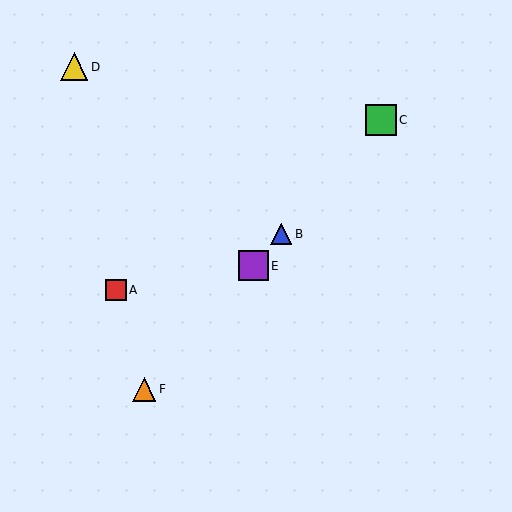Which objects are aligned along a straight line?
Objects B, C, E, F are aligned along a straight line.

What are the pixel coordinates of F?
Object F is at (144, 389).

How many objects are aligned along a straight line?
4 objects (B, C, E, F) are aligned along a straight line.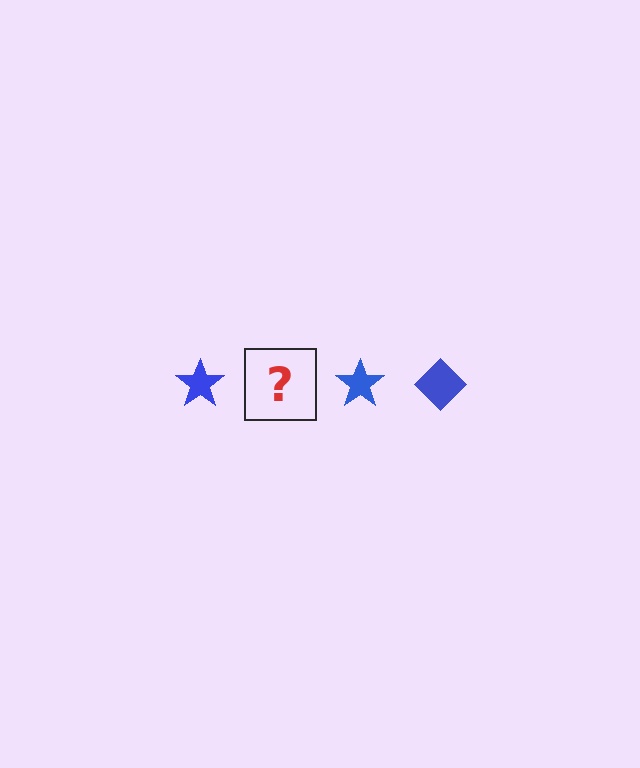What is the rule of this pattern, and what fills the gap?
The rule is that the pattern cycles through star, diamond shapes in blue. The gap should be filled with a blue diamond.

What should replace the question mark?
The question mark should be replaced with a blue diamond.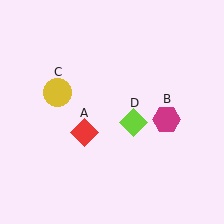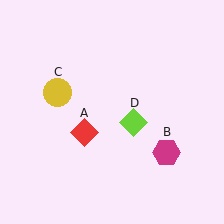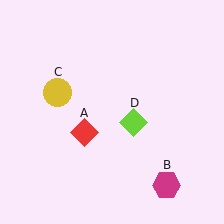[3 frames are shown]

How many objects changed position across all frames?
1 object changed position: magenta hexagon (object B).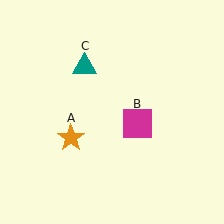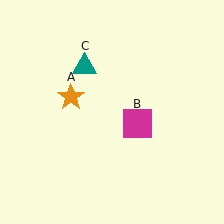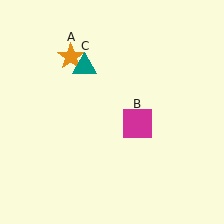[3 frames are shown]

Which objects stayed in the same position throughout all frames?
Magenta square (object B) and teal triangle (object C) remained stationary.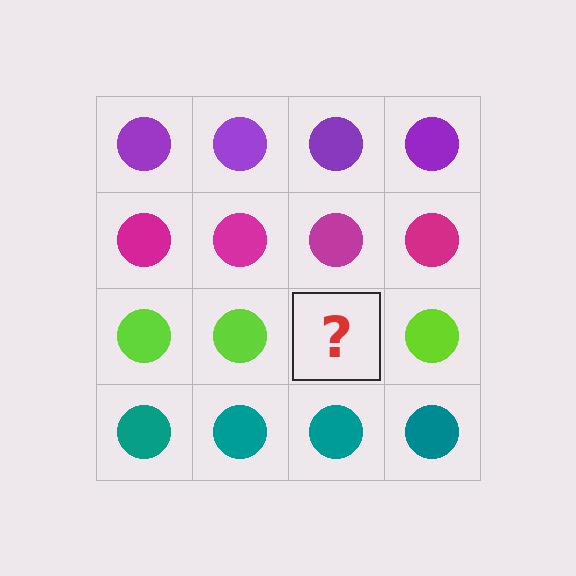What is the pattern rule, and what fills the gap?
The rule is that each row has a consistent color. The gap should be filled with a lime circle.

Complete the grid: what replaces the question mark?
The question mark should be replaced with a lime circle.